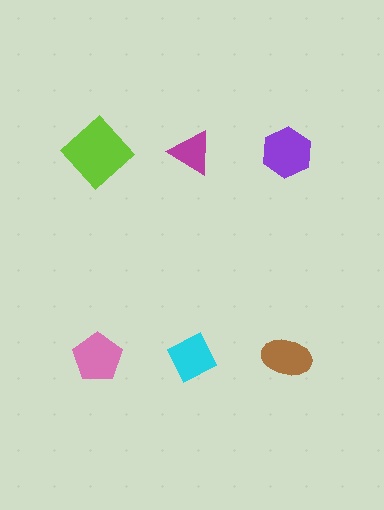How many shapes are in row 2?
3 shapes.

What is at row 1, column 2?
A magenta triangle.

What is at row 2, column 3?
A brown ellipse.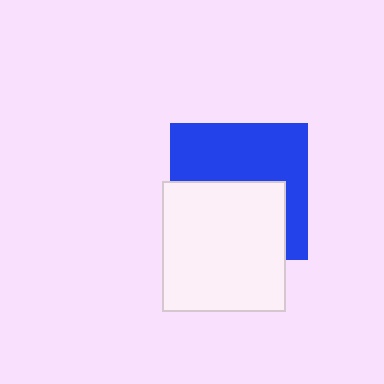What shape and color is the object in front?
The object in front is a white rectangle.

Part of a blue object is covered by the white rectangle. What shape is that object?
It is a square.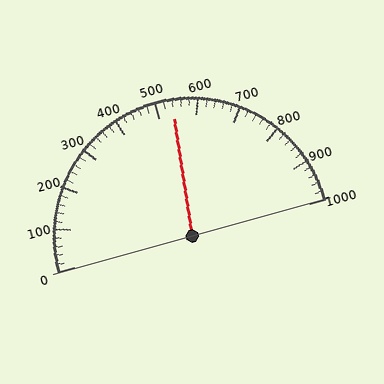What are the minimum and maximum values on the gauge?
The gauge ranges from 0 to 1000.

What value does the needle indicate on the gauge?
The needle indicates approximately 540.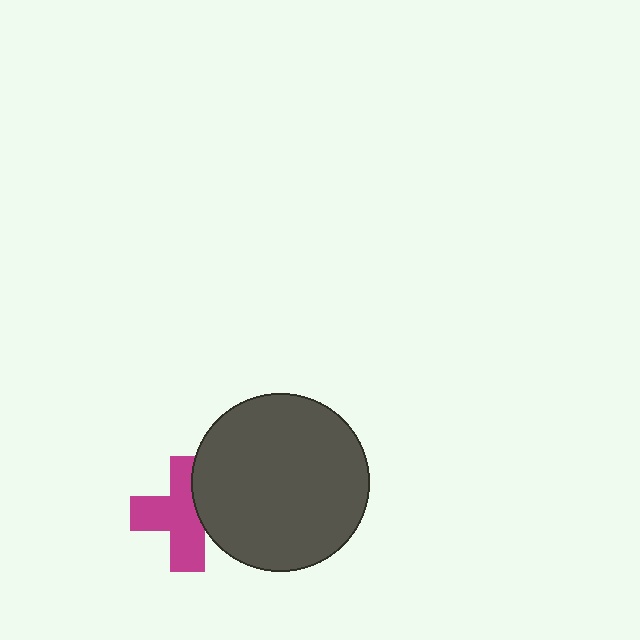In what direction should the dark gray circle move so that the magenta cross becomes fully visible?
The dark gray circle should move right. That is the shortest direction to clear the overlap and leave the magenta cross fully visible.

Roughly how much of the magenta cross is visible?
Most of it is visible (roughly 68%).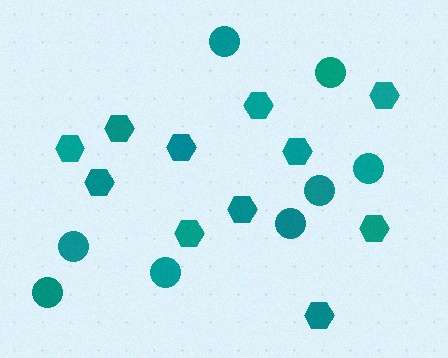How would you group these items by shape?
There are 2 groups: one group of hexagons (11) and one group of circles (8).